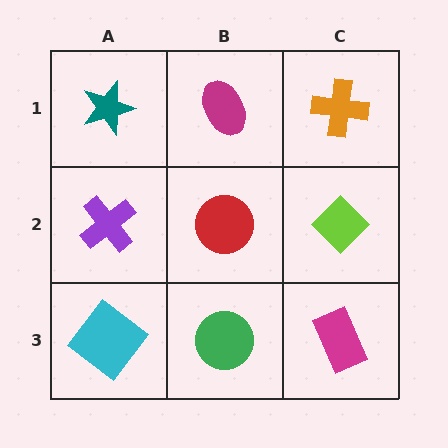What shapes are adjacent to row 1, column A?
A purple cross (row 2, column A), a magenta ellipse (row 1, column B).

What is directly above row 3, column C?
A lime diamond.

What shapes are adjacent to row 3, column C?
A lime diamond (row 2, column C), a green circle (row 3, column B).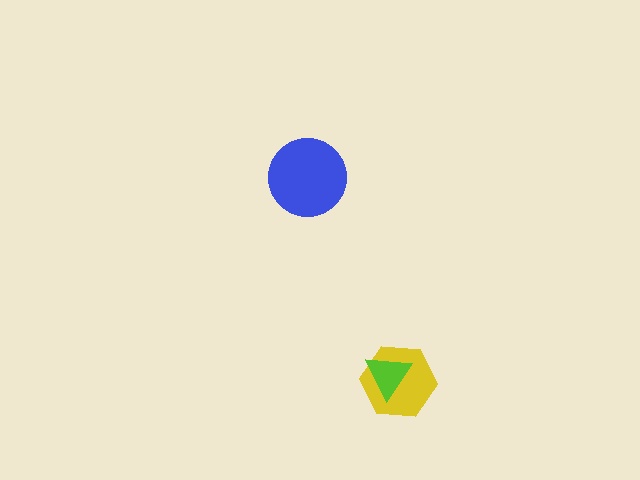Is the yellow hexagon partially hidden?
Yes, it is partially covered by another shape.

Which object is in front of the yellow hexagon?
The lime triangle is in front of the yellow hexagon.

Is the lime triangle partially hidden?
No, no other shape covers it.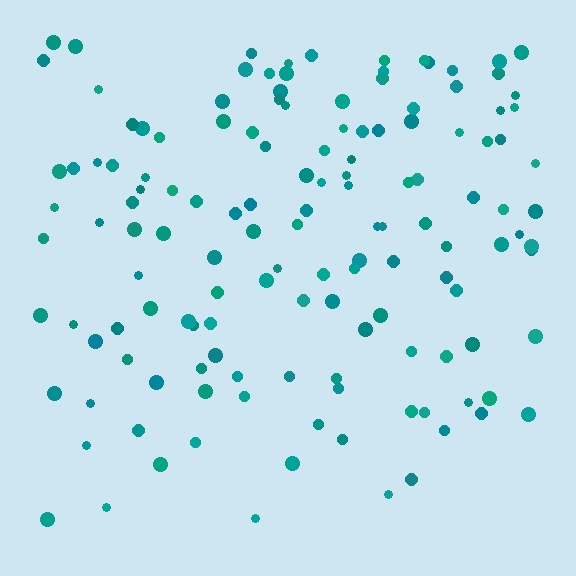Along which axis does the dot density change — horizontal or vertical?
Vertical.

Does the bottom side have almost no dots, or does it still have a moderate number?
Still a moderate number, just noticeably fewer than the top.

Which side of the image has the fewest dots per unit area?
The bottom.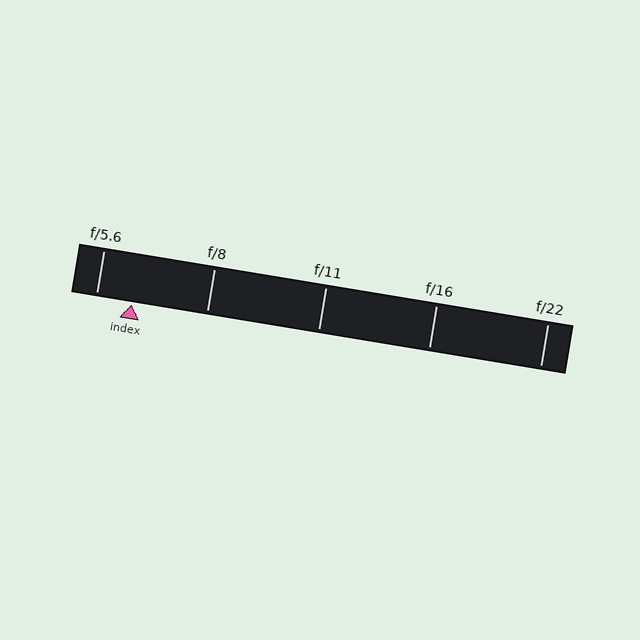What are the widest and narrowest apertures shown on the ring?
The widest aperture shown is f/5.6 and the narrowest is f/22.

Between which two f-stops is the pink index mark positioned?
The index mark is between f/5.6 and f/8.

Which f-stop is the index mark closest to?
The index mark is closest to f/5.6.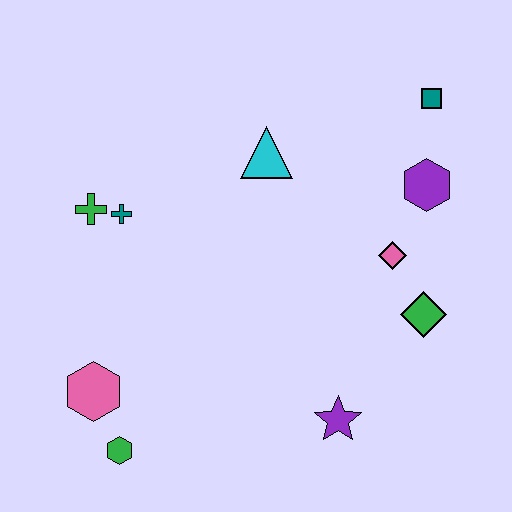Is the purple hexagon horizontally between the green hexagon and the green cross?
No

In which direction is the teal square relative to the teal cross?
The teal square is to the right of the teal cross.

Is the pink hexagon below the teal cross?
Yes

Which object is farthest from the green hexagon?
The teal square is farthest from the green hexagon.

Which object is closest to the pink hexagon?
The green hexagon is closest to the pink hexagon.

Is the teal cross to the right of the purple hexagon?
No